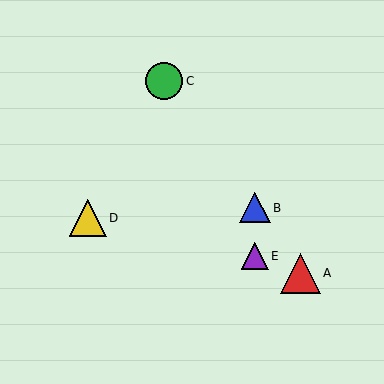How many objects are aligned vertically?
2 objects (B, E) are aligned vertically.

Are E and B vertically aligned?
Yes, both are at x≈255.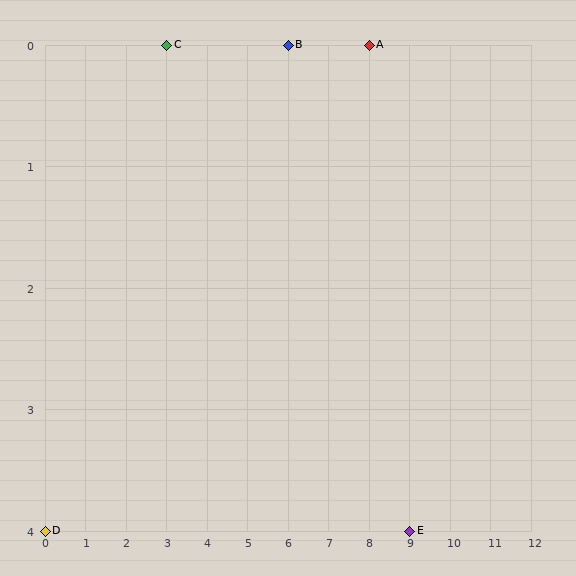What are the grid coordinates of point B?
Point B is at grid coordinates (6, 0).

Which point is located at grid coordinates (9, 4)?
Point E is at (9, 4).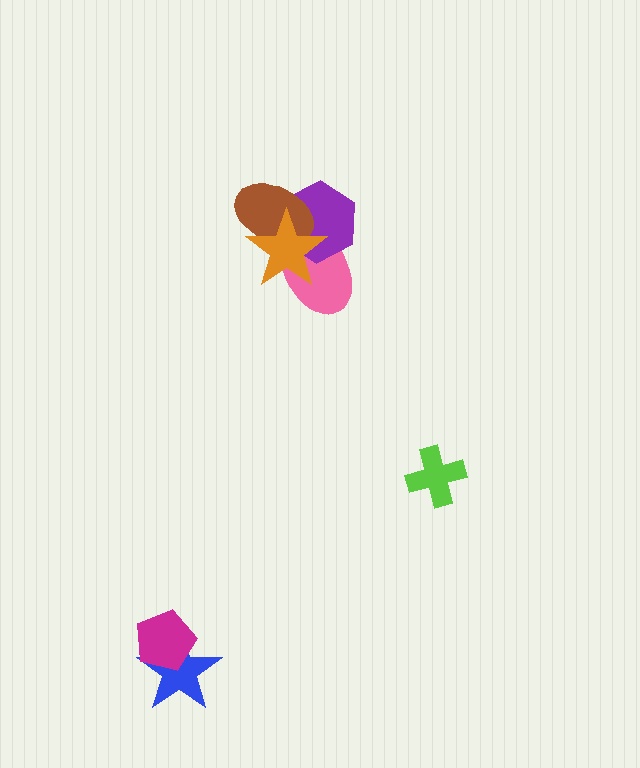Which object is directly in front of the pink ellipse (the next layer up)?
The purple hexagon is directly in front of the pink ellipse.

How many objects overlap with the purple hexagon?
3 objects overlap with the purple hexagon.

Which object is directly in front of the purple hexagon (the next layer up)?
The brown ellipse is directly in front of the purple hexagon.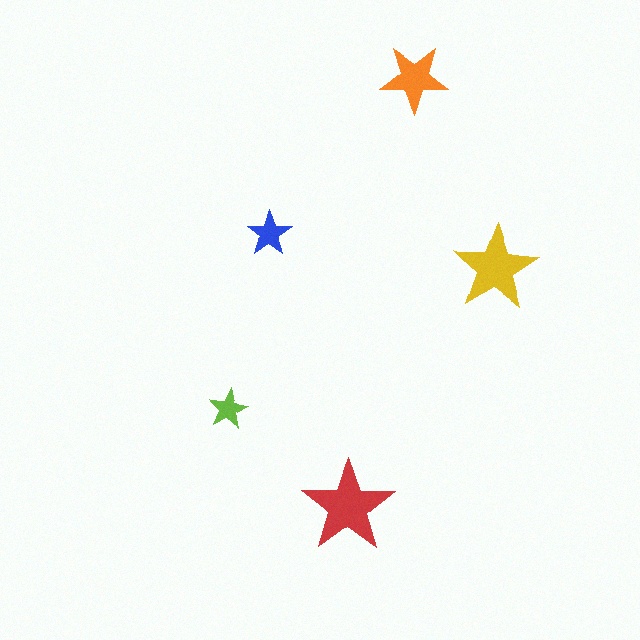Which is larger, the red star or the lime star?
The red one.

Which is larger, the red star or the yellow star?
The red one.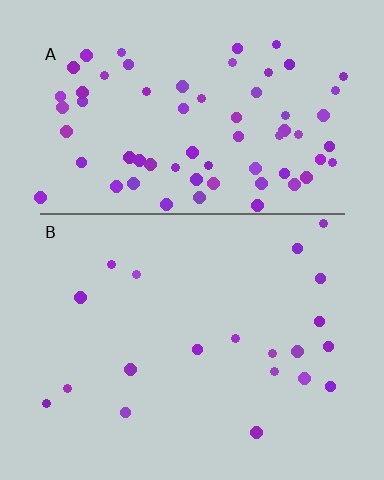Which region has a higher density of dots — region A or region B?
A (the top).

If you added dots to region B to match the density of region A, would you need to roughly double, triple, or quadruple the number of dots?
Approximately triple.